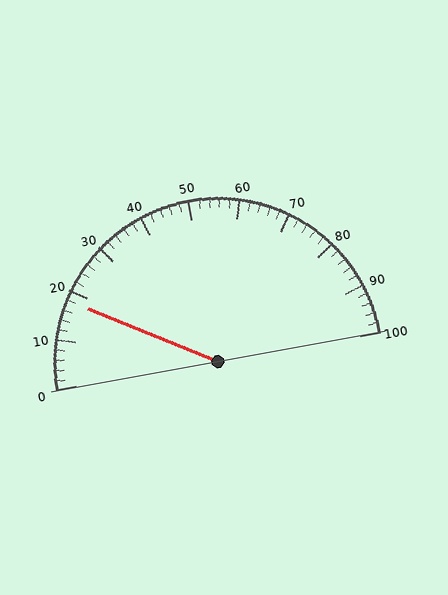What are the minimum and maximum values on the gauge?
The gauge ranges from 0 to 100.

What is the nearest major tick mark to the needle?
The nearest major tick mark is 20.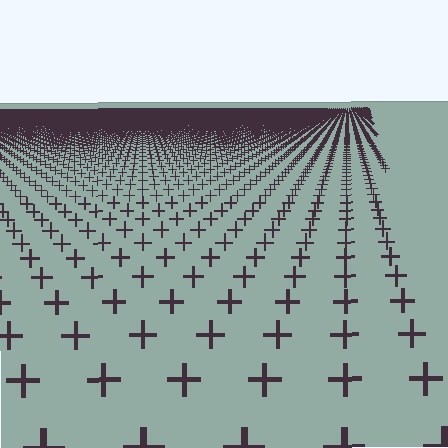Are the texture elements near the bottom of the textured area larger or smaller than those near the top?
Larger. Near the bottom, elements are closer to the viewer and appear at a bigger on-screen size.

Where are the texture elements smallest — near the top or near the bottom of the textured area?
Near the top.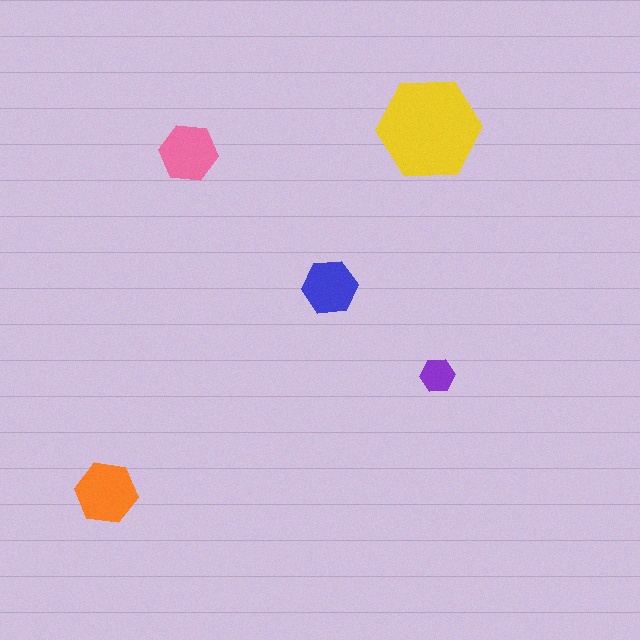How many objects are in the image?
There are 5 objects in the image.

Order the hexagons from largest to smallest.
the yellow one, the orange one, the pink one, the blue one, the purple one.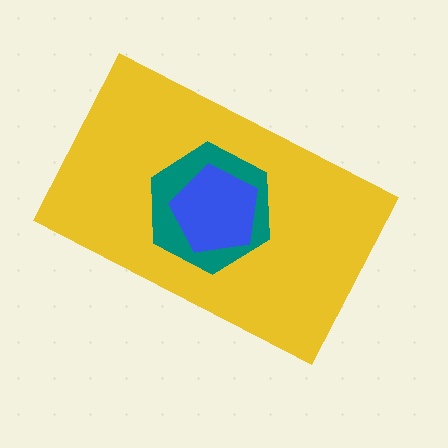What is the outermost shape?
The yellow rectangle.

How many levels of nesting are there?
3.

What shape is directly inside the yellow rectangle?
The teal hexagon.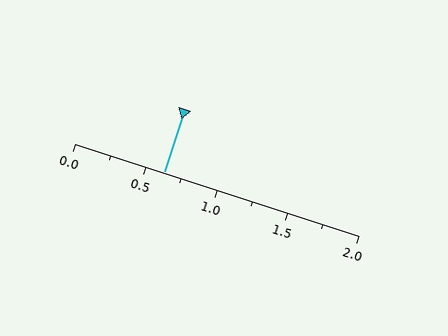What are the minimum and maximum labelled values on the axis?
The axis runs from 0.0 to 2.0.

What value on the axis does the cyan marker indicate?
The marker indicates approximately 0.62.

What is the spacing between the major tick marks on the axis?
The major ticks are spaced 0.5 apart.